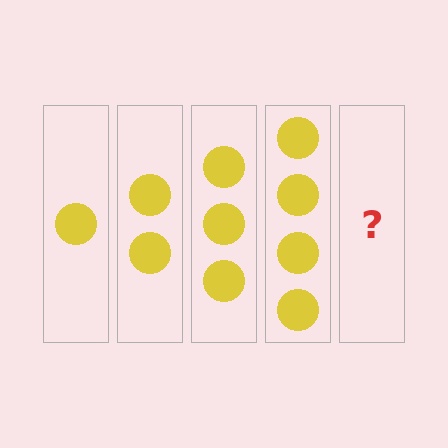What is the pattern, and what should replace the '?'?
The pattern is that each step adds one more circle. The '?' should be 5 circles.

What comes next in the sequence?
The next element should be 5 circles.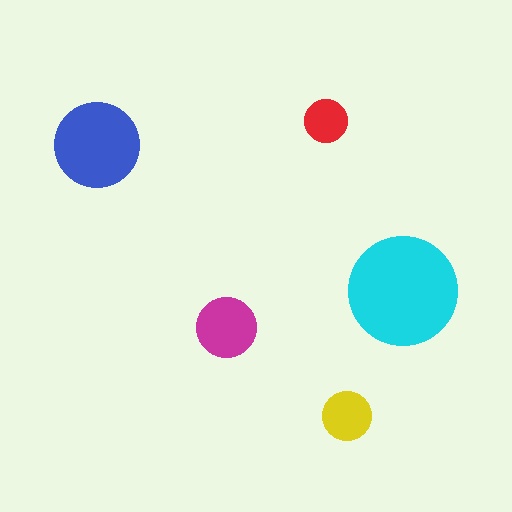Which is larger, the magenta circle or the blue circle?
The blue one.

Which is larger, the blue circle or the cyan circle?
The cyan one.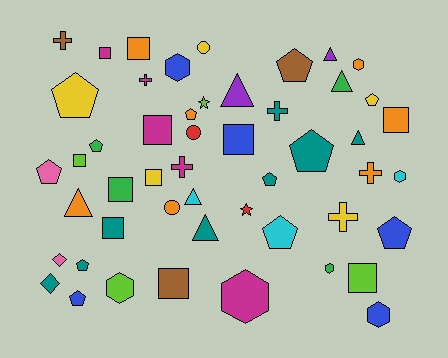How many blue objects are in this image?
There are 5 blue objects.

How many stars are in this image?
There are 2 stars.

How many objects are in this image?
There are 50 objects.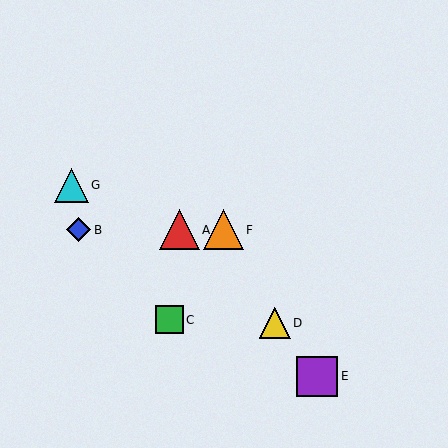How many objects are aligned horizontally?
3 objects (A, B, F) are aligned horizontally.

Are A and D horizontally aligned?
No, A is at y≈230 and D is at y≈323.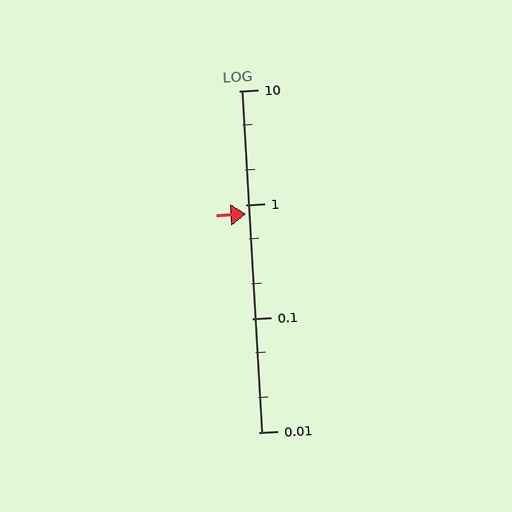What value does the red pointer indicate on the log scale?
The pointer indicates approximately 0.83.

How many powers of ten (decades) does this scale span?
The scale spans 3 decades, from 0.01 to 10.